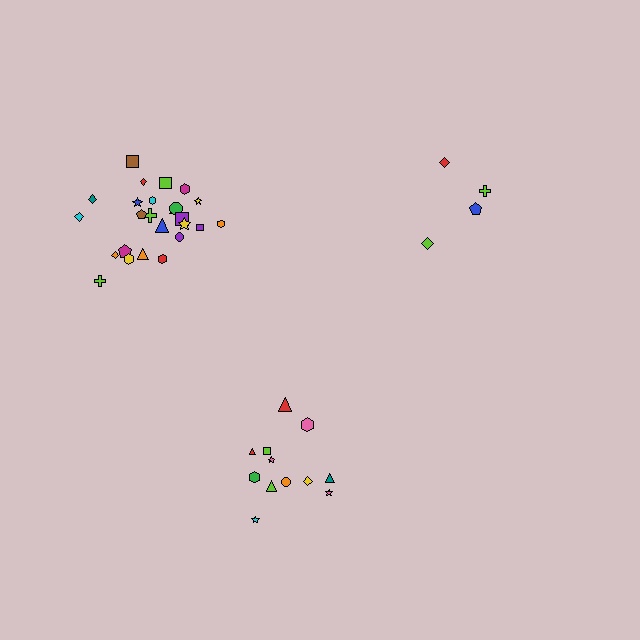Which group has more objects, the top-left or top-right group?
The top-left group.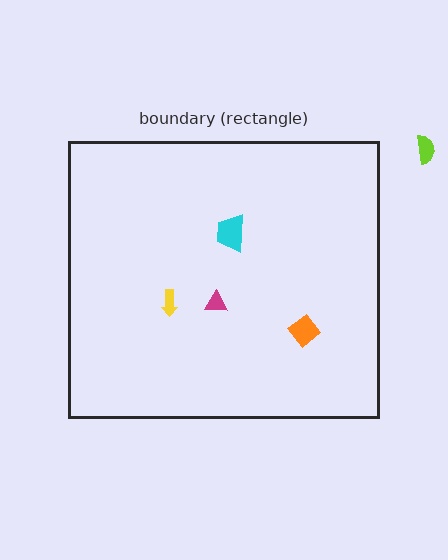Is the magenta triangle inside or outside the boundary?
Inside.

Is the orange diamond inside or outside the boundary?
Inside.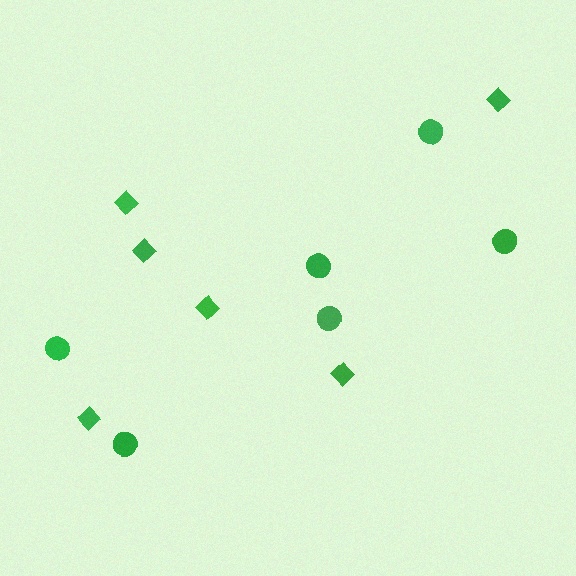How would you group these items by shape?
There are 2 groups: one group of diamonds (6) and one group of circles (6).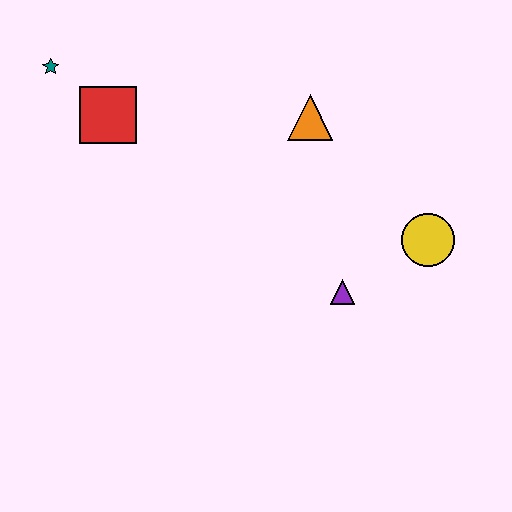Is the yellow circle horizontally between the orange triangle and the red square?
No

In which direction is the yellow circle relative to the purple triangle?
The yellow circle is to the right of the purple triangle.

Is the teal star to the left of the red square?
Yes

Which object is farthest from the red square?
The yellow circle is farthest from the red square.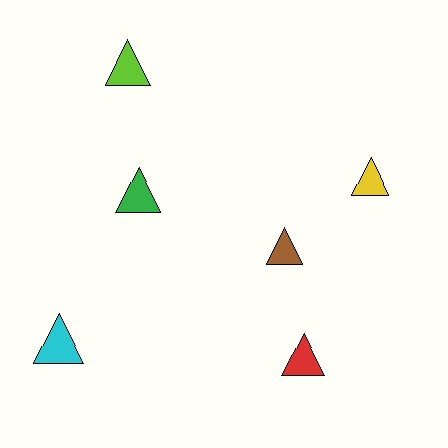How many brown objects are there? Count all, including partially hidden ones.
There is 1 brown object.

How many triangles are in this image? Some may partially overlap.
There are 6 triangles.